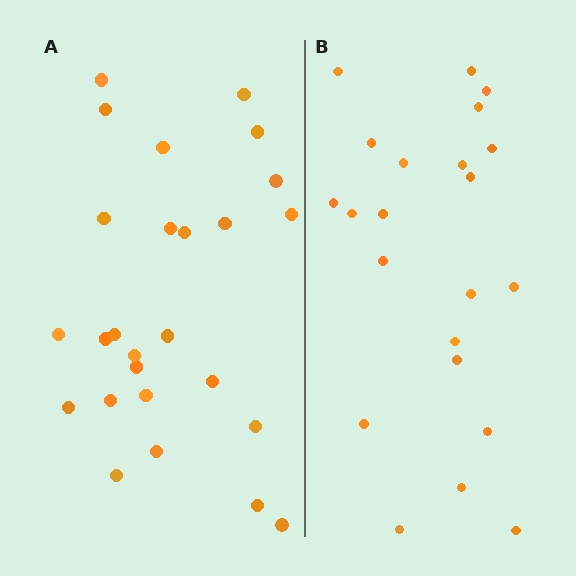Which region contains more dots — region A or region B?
Region A (the left region) has more dots.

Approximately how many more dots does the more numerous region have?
Region A has about 4 more dots than region B.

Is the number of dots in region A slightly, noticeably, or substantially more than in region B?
Region A has only slightly more — the two regions are fairly close. The ratio is roughly 1.2 to 1.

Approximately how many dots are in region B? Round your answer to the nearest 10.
About 20 dots. (The exact count is 22, which rounds to 20.)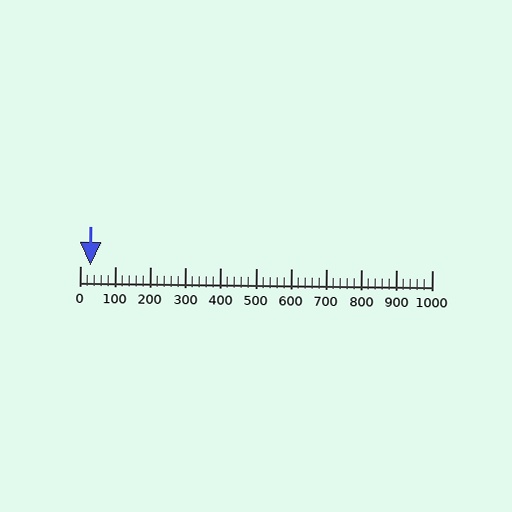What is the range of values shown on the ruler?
The ruler shows values from 0 to 1000.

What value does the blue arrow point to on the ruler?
The blue arrow points to approximately 30.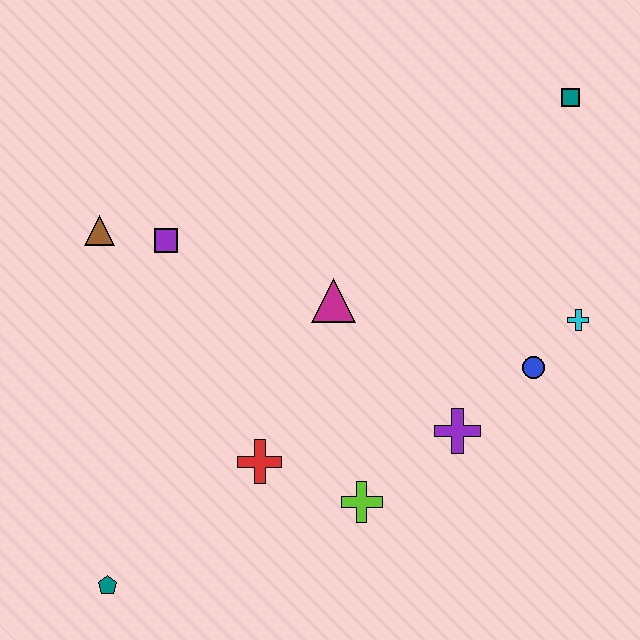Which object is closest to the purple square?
The brown triangle is closest to the purple square.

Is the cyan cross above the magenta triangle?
No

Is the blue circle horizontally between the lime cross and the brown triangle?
No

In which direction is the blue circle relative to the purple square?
The blue circle is to the right of the purple square.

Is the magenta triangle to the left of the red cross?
No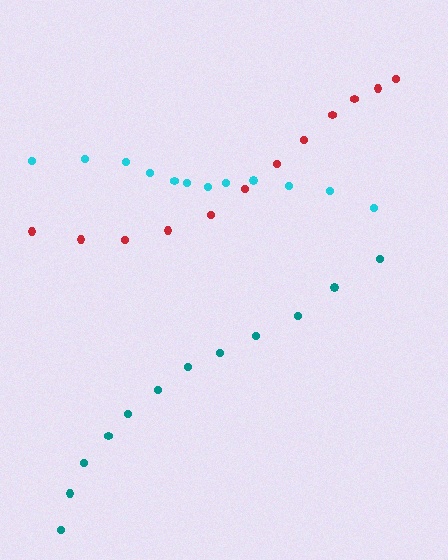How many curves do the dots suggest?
There are 3 distinct paths.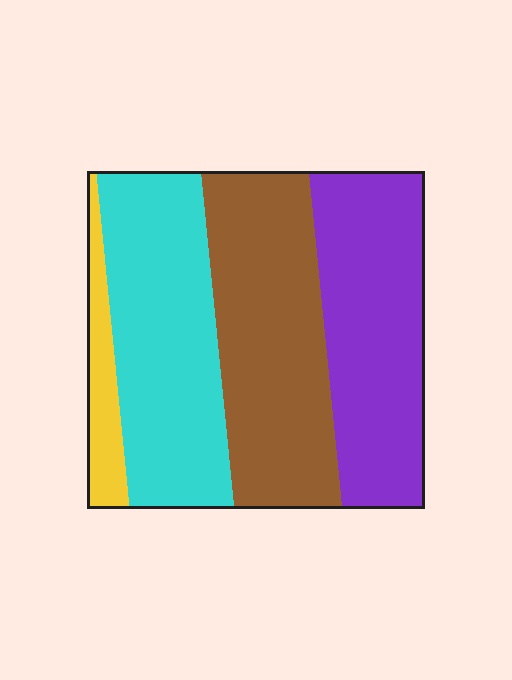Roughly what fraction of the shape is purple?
Purple covers 29% of the shape.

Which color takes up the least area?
Yellow, at roughly 10%.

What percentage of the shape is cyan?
Cyan covers 31% of the shape.